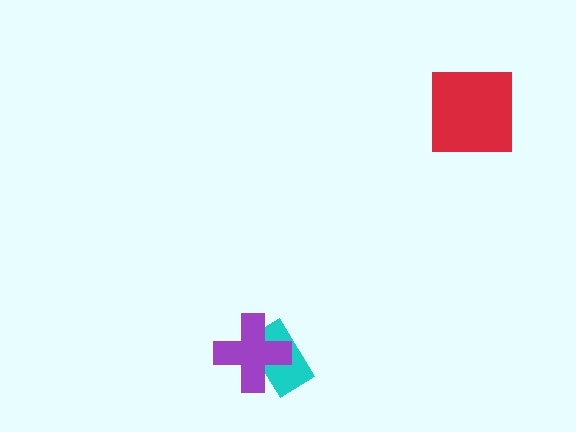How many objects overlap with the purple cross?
1 object overlaps with the purple cross.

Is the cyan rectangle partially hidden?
Yes, it is partially covered by another shape.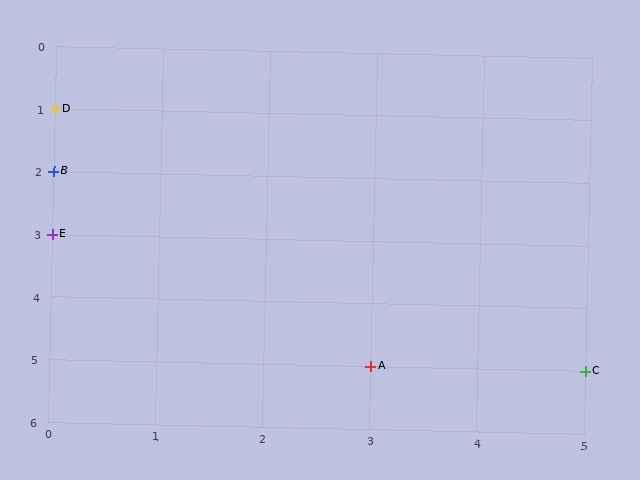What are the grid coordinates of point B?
Point B is at grid coordinates (0, 2).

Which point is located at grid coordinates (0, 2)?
Point B is at (0, 2).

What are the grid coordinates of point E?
Point E is at grid coordinates (0, 3).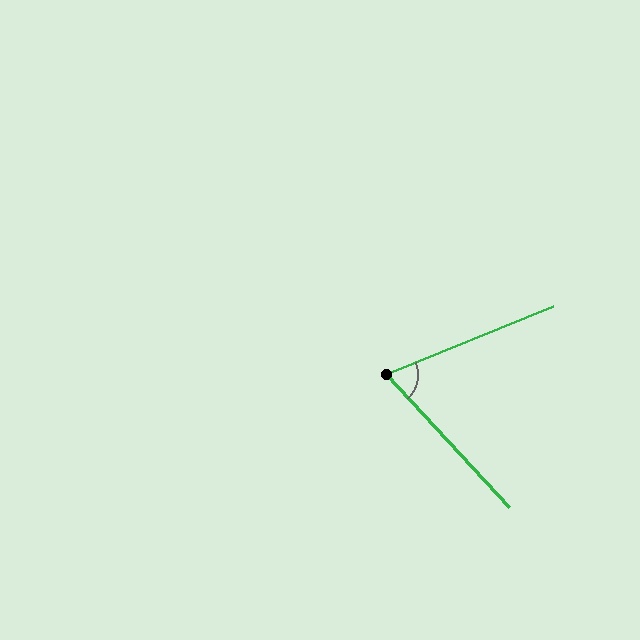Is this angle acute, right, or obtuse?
It is acute.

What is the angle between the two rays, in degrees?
Approximately 69 degrees.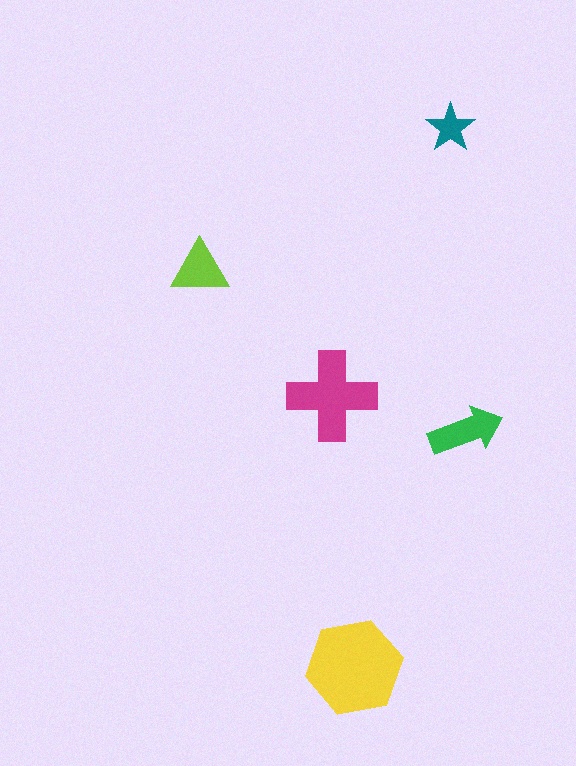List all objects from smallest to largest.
The teal star, the lime triangle, the green arrow, the magenta cross, the yellow hexagon.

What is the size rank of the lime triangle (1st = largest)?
4th.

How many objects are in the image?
There are 5 objects in the image.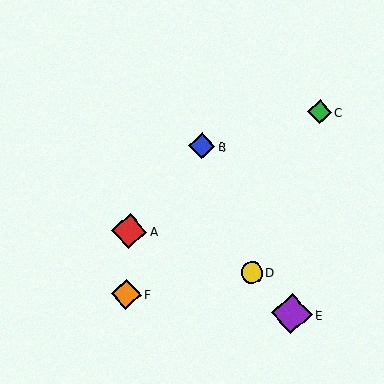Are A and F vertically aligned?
Yes, both are at x≈129.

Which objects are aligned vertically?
Objects A, F are aligned vertically.